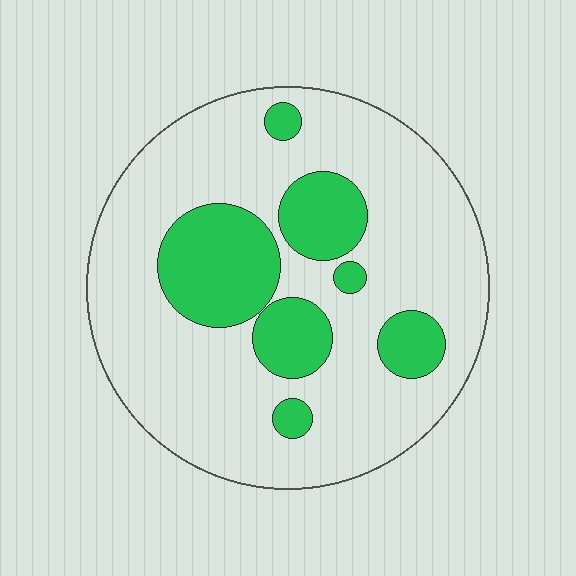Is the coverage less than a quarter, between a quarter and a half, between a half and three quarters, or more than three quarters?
Less than a quarter.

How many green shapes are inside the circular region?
7.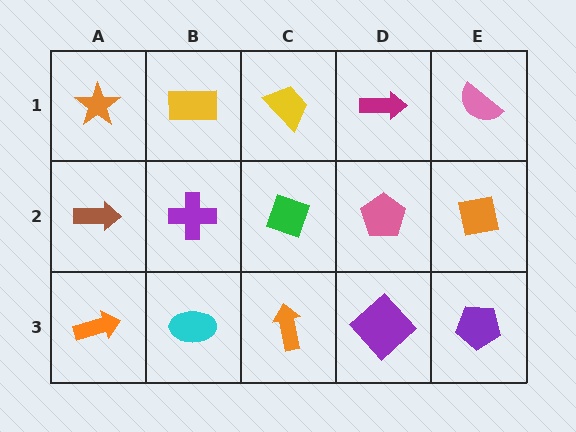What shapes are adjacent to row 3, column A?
A brown arrow (row 2, column A), a cyan ellipse (row 3, column B).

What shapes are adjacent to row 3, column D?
A pink pentagon (row 2, column D), an orange arrow (row 3, column C), a purple pentagon (row 3, column E).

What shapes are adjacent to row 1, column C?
A green diamond (row 2, column C), a yellow rectangle (row 1, column B), a magenta arrow (row 1, column D).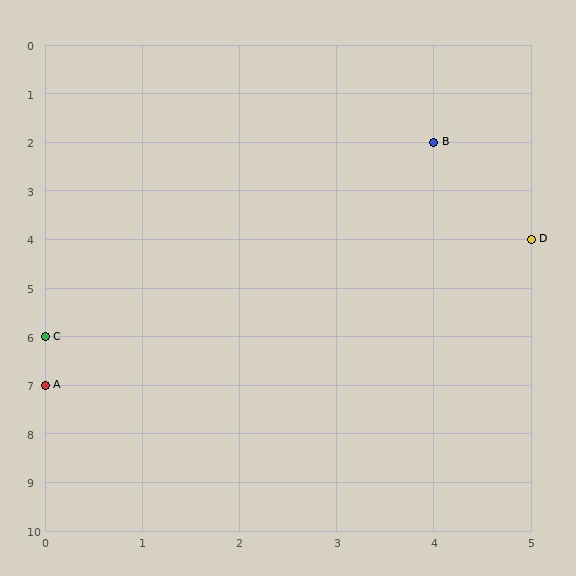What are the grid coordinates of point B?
Point B is at grid coordinates (4, 2).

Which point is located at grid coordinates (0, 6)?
Point C is at (0, 6).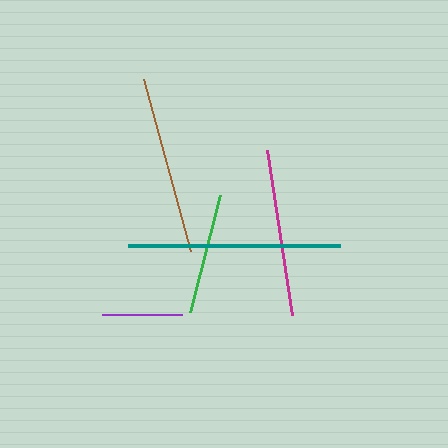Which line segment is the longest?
The teal line is the longest at approximately 212 pixels.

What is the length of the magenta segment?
The magenta segment is approximately 167 pixels long.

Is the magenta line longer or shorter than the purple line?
The magenta line is longer than the purple line.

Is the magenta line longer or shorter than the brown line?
The brown line is longer than the magenta line.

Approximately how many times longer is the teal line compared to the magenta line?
The teal line is approximately 1.3 times the length of the magenta line.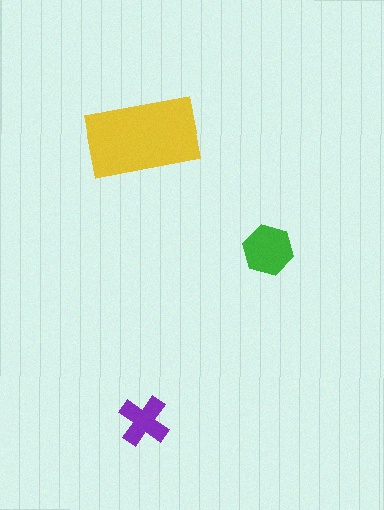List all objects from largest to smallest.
The yellow rectangle, the green hexagon, the purple cross.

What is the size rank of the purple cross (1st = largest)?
3rd.